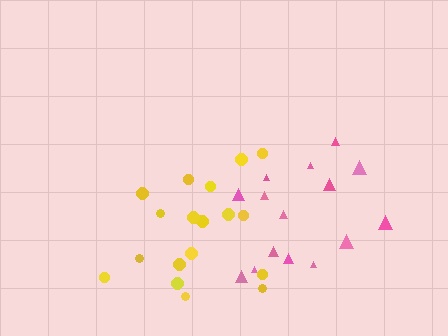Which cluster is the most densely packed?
Pink.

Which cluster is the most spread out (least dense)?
Yellow.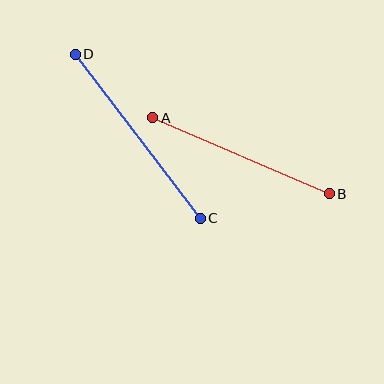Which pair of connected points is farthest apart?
Points C and D are farthest apart.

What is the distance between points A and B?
The distance is approximately 192 pixels.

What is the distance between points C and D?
The distance is approximately 206 pixels.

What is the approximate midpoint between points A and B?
The midpoint is at approximately (241, 156) pixels.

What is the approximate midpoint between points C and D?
The midpoint is at approximately (138, 136) pixels.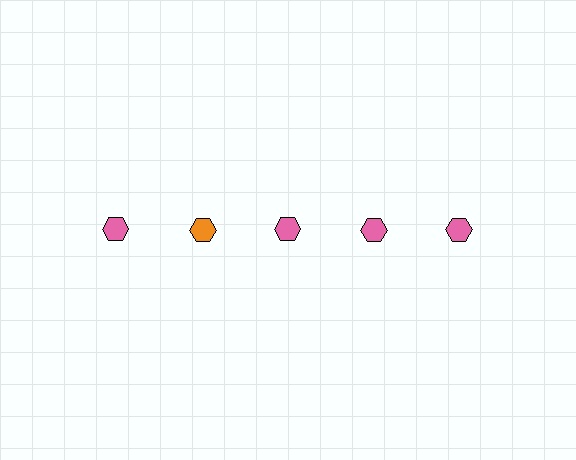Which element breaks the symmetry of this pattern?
The orange hexagon in the top row, second from left column breaks the symmetry. All other shapes are pink hexagons.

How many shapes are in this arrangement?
There are 5 shapes arranged in a grid pattern.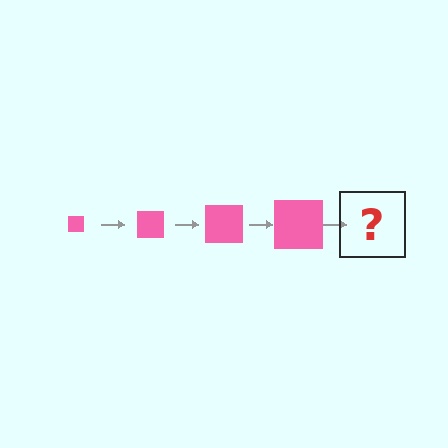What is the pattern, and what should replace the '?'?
The pattern is that the square gets progressively larger each step. The '?' should be a pink square, larger than the previous one.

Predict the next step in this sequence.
The next step is a pink square, larger than the previous one.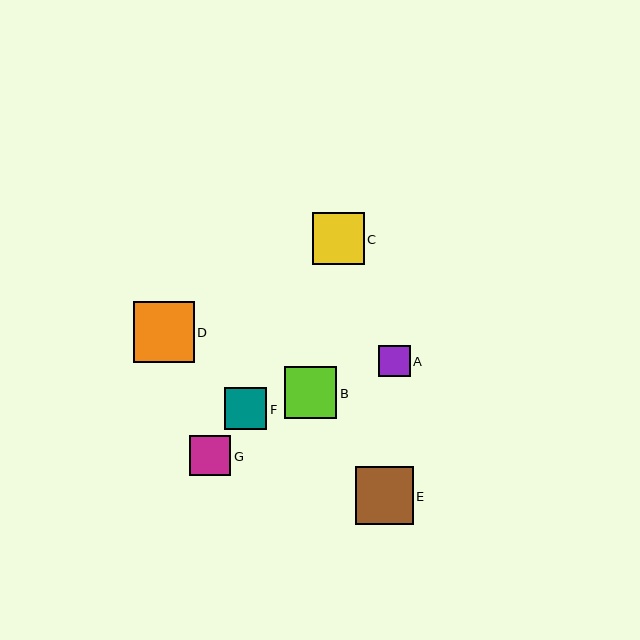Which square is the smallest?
Square A is the smallest with a size of approximately 31 pixels.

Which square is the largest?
Square D is the largest with a size of approximately 61 pixels.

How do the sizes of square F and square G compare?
Square F and square G are approximately the same size.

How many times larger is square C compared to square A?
Square C is approximately 1.7 times the size of square A.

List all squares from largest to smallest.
From largest to smallest: D, E, B, C, F, G, A.